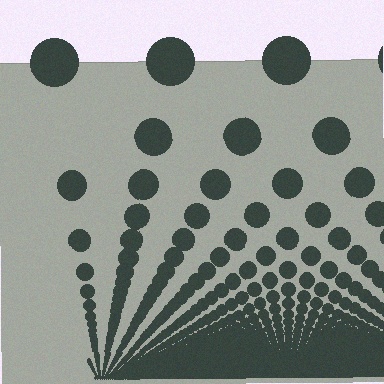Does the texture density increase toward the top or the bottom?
Density increases toward the bottom.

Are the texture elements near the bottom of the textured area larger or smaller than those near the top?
Smaller. The gradient is inverted — elements near the bottom are smaller and denser.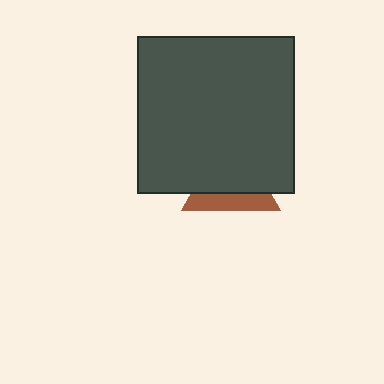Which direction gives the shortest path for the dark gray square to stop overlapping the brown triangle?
Moving up gives the shortest separation.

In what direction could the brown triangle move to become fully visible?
The brown triangle could move down. That would shift it out from behind the dark gray square entirely.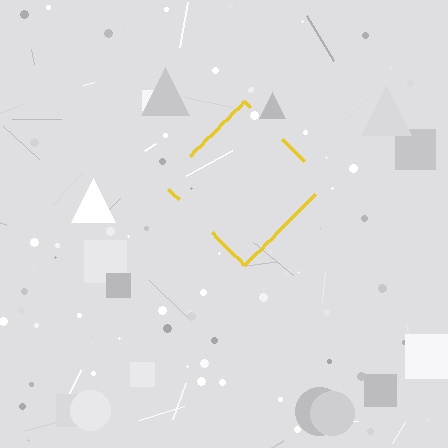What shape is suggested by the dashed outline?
The dashed outline suggests a diamond.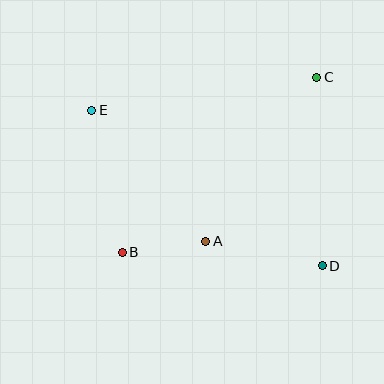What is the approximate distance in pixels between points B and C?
The distance between B and C is approximately 261 pixels.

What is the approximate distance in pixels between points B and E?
The distance between B and E is approximately 145 pixels.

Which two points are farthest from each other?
Points D and E are farthest from each other.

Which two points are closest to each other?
Points A and B are closest to each other.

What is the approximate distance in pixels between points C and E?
The distance between C and E is approximately 227 pixels.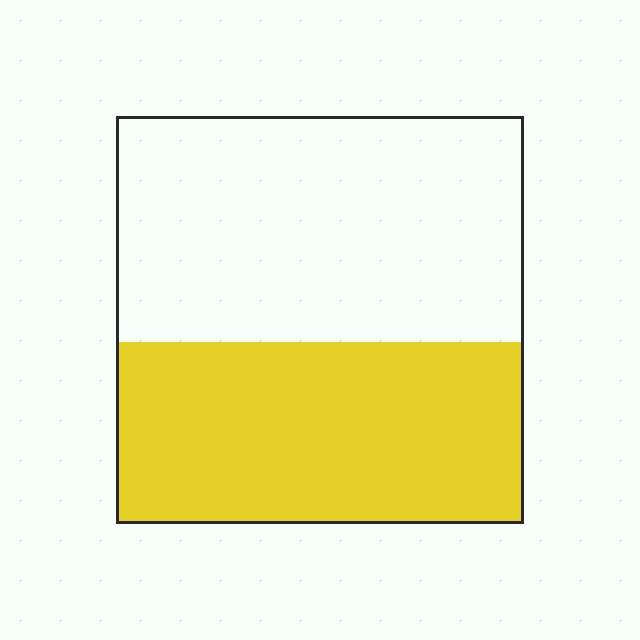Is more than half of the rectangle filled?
No.